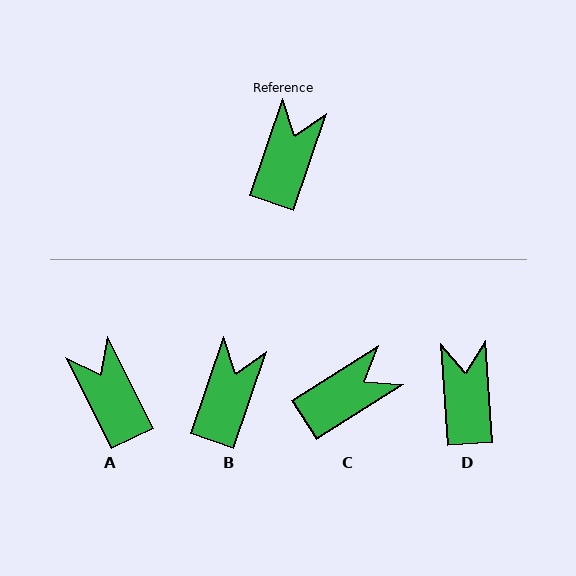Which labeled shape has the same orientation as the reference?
B.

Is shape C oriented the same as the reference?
No, it is off by about 39 degrees.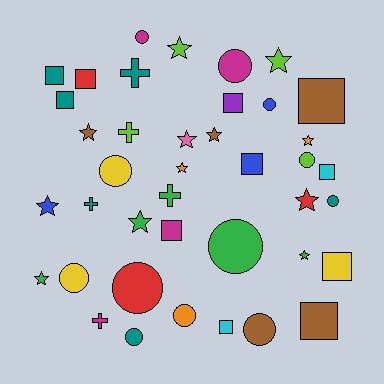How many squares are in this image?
There are 11 squares.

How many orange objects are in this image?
There are 3 orange objects.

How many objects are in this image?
There are 40 objects.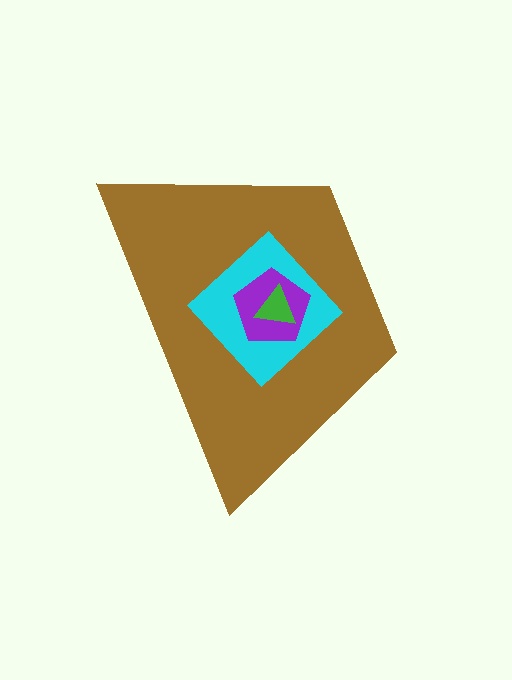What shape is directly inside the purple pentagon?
The green triangle.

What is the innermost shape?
The green triangle.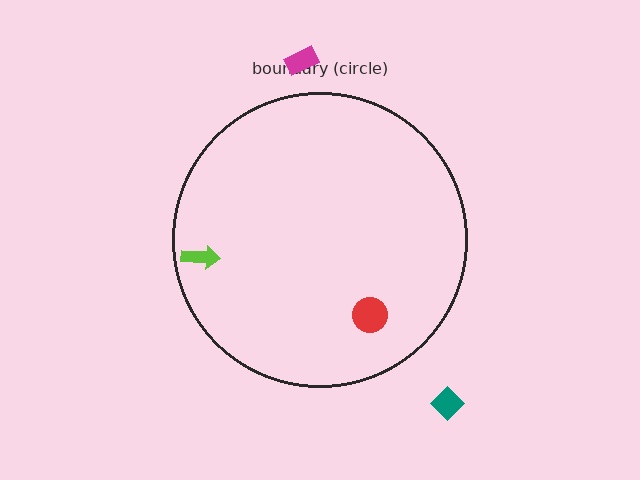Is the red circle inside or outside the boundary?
Inside.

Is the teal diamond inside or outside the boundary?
Outside.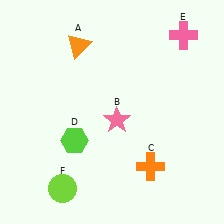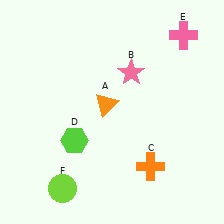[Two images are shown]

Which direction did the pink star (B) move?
The pink star (B) moved up.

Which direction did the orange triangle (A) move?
The orange triangle (A) moved down.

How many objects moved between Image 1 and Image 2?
2 objects moved between the two images.